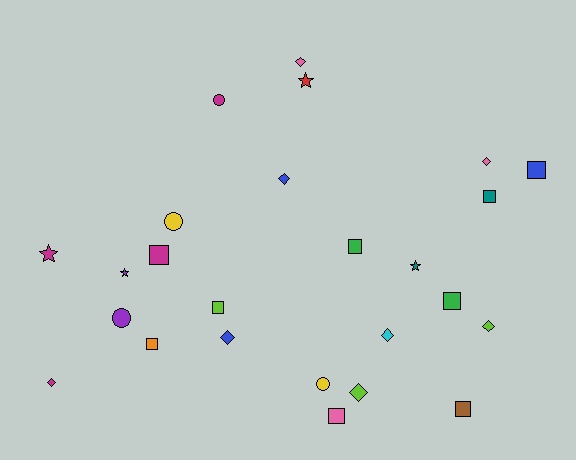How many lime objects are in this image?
There are 3 lime objects.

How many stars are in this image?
There are 4 stars.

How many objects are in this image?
There are 25 objects.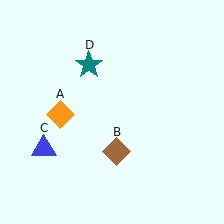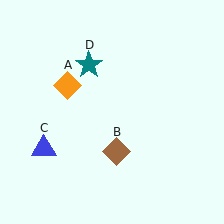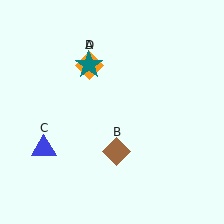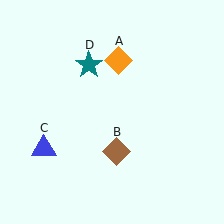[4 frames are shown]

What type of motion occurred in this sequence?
The orange diamond (object A) rotated clockwise around the center of the scene.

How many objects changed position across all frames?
1 object changed position: orange diamond (object A).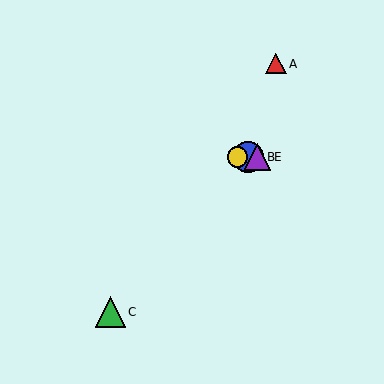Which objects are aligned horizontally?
Objects B, D, E are aligned horizontally.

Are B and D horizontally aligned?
Yes, both are at y≈157.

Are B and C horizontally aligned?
No, B is at y≈157 and C is at y≈312.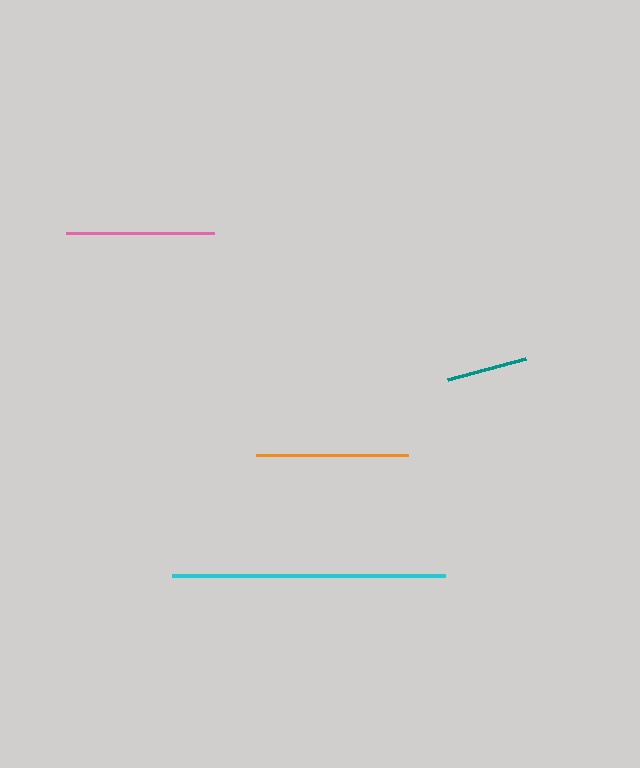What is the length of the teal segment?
The teal segment is approximately 80 pixels long.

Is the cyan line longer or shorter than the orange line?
The cyan line is longer than the orange line.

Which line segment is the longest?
The cyan line is the longest at approximately 273 pixels.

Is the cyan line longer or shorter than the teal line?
The cyan line is longer than the teal line.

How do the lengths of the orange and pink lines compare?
The orange and pink lines are approximately the same length.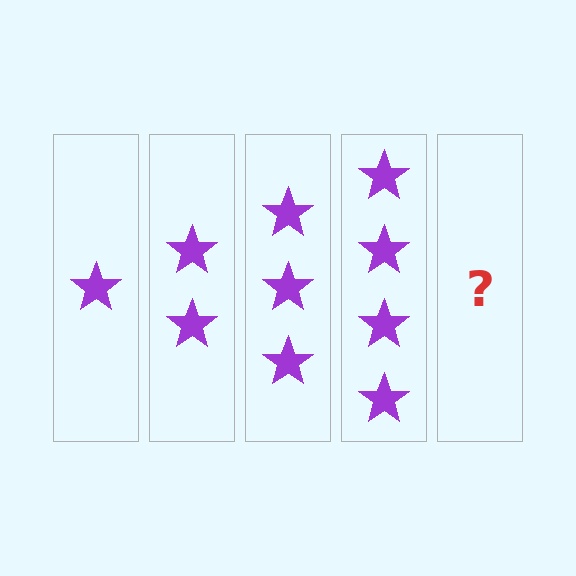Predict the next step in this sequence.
The next step is 5 stars.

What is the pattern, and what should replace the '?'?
The pattern is that each step adds one more star. The '?' should be 5 stars.